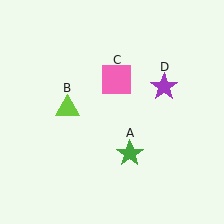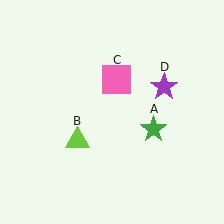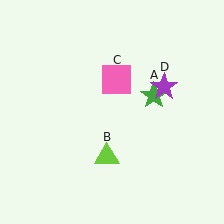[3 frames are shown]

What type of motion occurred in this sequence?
The green star (object A), lime triangle (object B) rotated counterclockwise around the center of the scene.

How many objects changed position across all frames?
2 objects changed position: green star (object A), lime triangle (object B).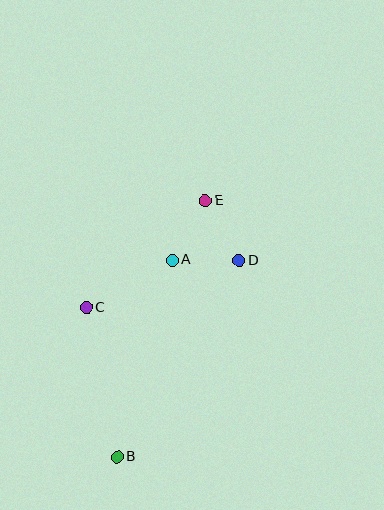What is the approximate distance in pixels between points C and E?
The distance between C and E is approximately 160 pixels.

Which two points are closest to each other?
Points A and D are closest to each other.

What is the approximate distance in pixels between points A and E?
The distance between A and E is approximately 68 pixels.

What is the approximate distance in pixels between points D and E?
The distance between D and E is approximately 69 pixels.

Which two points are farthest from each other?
Points B and E are farthest from each other.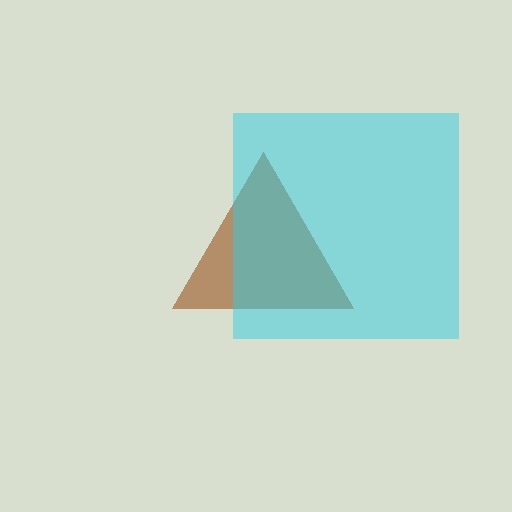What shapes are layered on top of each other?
The layered shapes are: a brown triangle, a cyan square.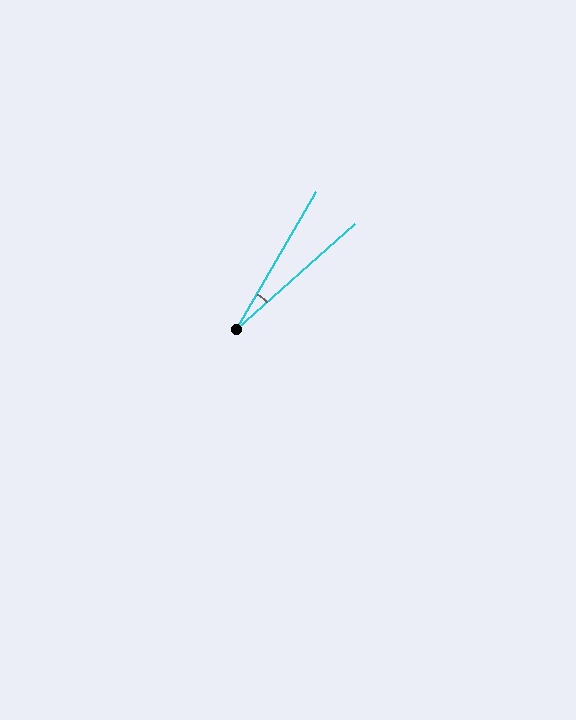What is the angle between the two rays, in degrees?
Approximately 18 degrees.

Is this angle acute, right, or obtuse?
It is acute.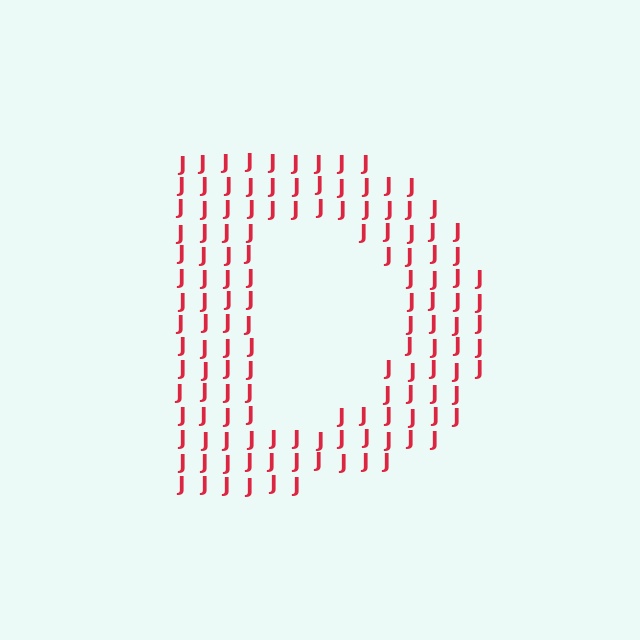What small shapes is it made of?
It is made of small letter J's.